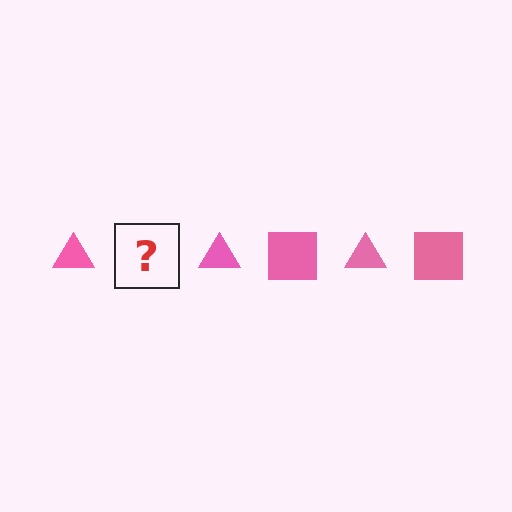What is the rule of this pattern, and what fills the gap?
The rule is that the pattern cycles through triangle, square shapes in pink. The gap should be filled with a pink square.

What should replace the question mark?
The question mark should be replaced with a pink square.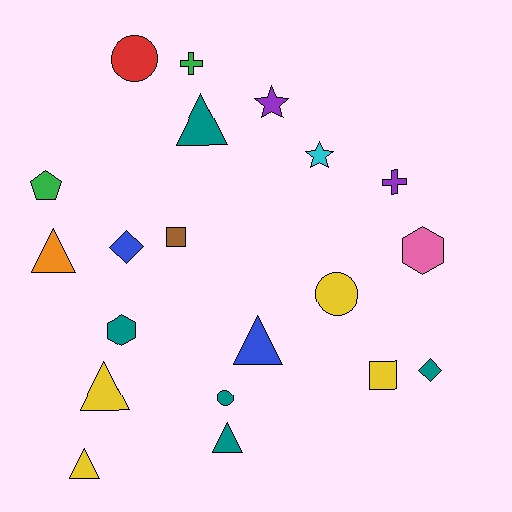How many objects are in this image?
There are 20 objects.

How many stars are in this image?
There are 2 stars.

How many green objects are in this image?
There are 2 green objects.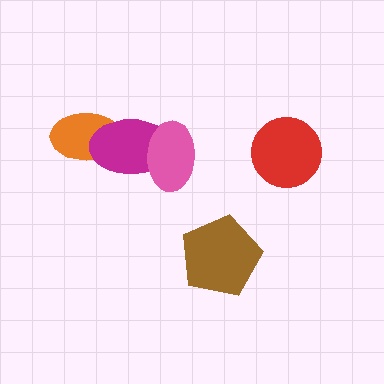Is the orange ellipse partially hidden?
Yes, it is partially covered by another shape.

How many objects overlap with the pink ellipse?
1 object overlaps with the pink ellipse.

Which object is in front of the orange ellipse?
The magenta ellipse is in front of the orange ellipse.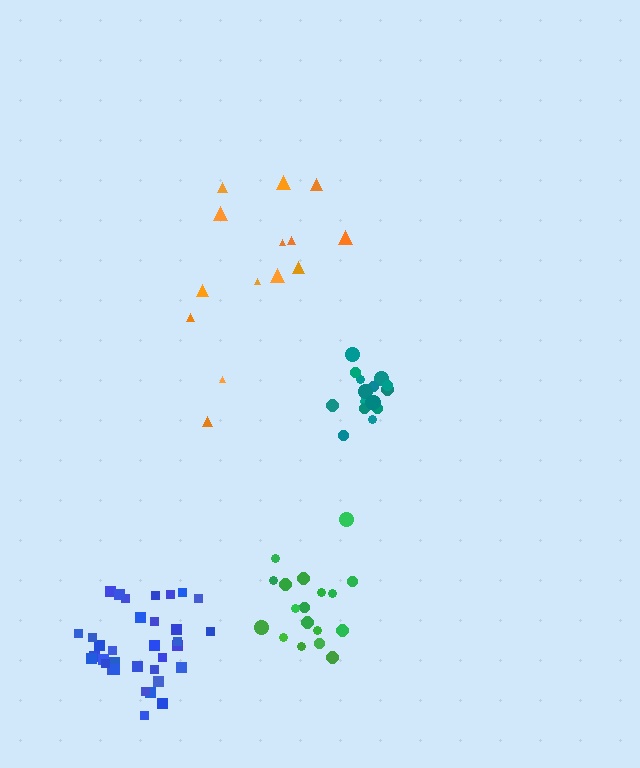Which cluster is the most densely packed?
Teal.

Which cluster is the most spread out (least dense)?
Orange.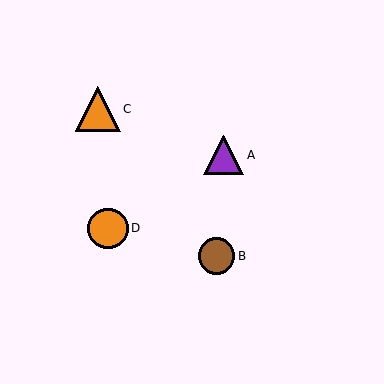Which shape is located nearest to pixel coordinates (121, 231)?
The orange circle (labeled D) at (108, 228) is nearest to that location.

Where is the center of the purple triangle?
The center of the purple triangle is at (224, 155).